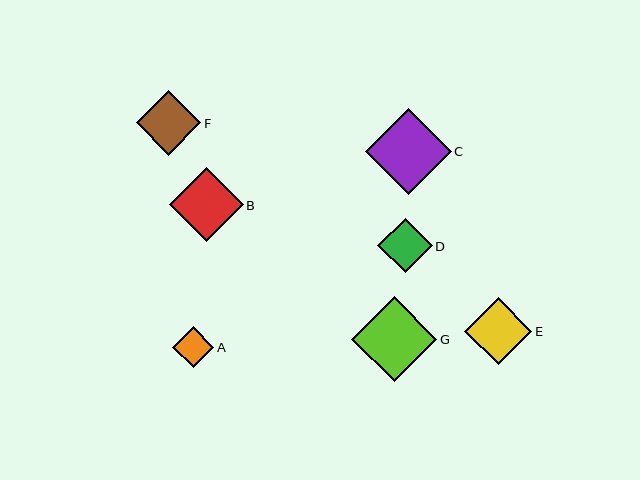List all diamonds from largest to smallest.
From largest to smallest: C, G, B, E, F, D, A.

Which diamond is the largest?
Diamond C is the largest with a size of approximately 86 pixels.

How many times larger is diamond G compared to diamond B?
Diamond G is approximately 1.2 times the size of diamond B.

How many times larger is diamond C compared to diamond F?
Diamond C is approximately 1.3 times the size of diamond F.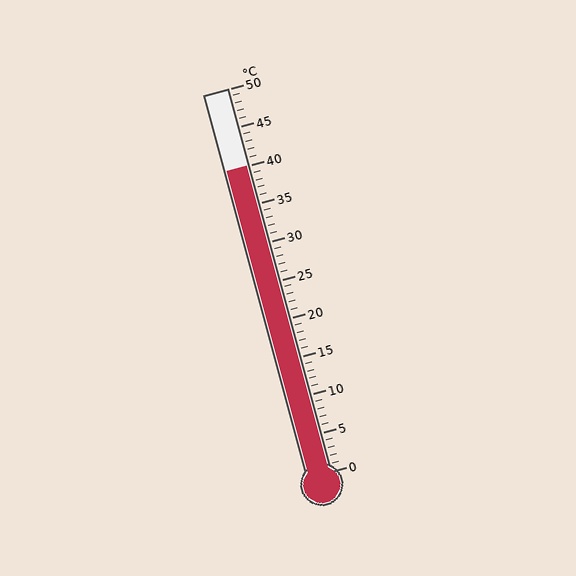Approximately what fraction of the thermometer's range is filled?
The thermometer is filled to approximately 80% of its range.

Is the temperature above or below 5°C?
The temperature is above 5°C.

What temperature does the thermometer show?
The thermometer shows approximately 40°C.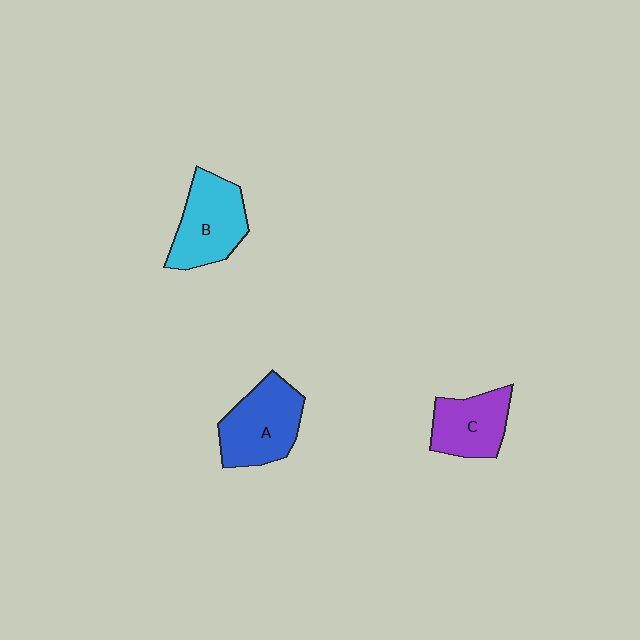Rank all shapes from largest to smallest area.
From largest to smallest: A (blue), B (cyan), C (purple).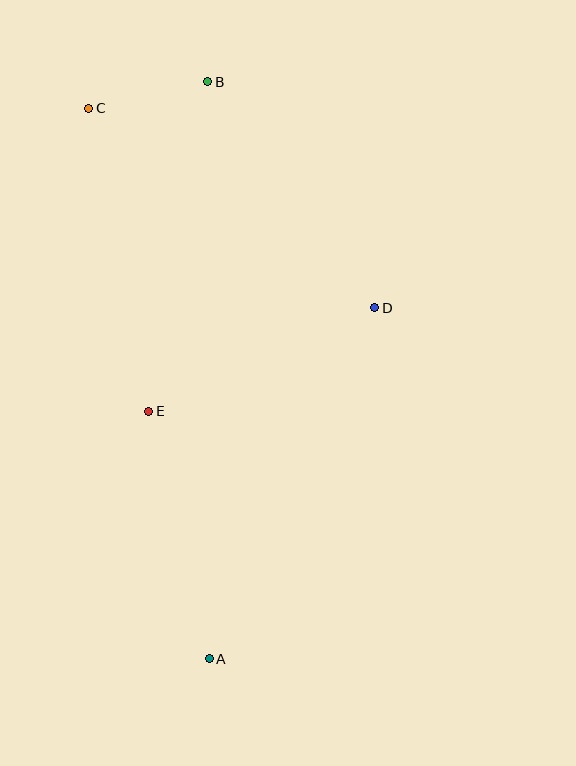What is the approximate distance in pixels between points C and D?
The distance between C and D is approximately 349 pixels.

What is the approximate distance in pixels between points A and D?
The distance between A and D is approximately 388 pixels.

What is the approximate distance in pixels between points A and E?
The distance between A and E is approximately 254 pixels.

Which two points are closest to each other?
Points B and C are closest to each other.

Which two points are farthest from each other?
Points A and B are farthest from each other.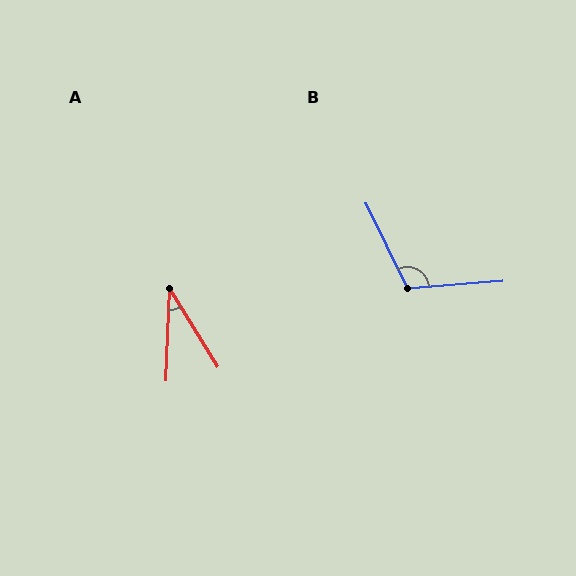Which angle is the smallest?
A, at approximately 34 degrees.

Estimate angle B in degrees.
Approximately 112 degrees.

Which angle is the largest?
B, at approximately 112 degrees.